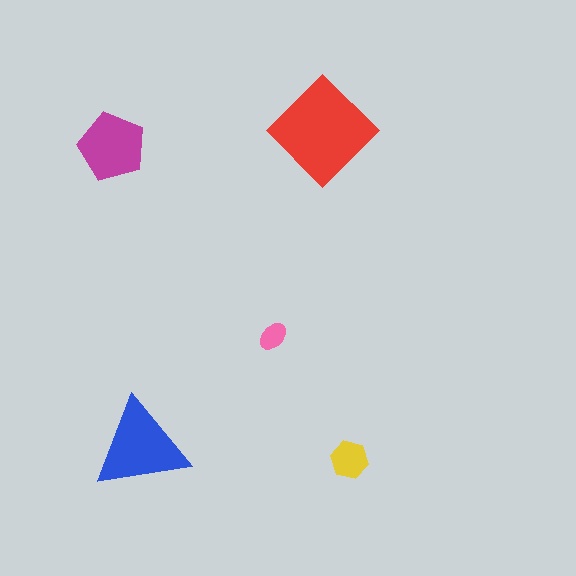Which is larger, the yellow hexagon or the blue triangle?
The blue triangle.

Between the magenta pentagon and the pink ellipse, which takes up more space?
The magenta pentagon.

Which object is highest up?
The red diamond is topmost.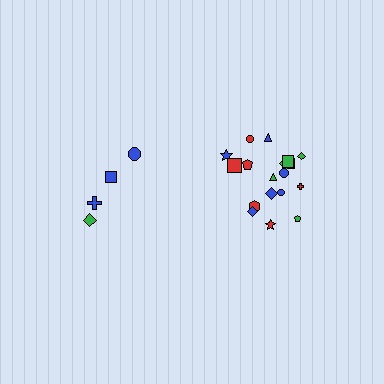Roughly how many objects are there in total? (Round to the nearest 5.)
Roughly 20 objects in total.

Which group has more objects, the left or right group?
The right group.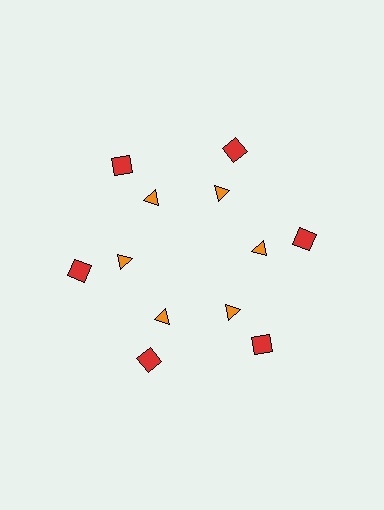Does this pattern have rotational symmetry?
Yes, this pattern has 6-fold rotational symmetry. It looks the same after rotating 60 degrees around the center.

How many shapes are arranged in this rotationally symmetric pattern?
There are 12 shapes, arranged in 6 groups of 2.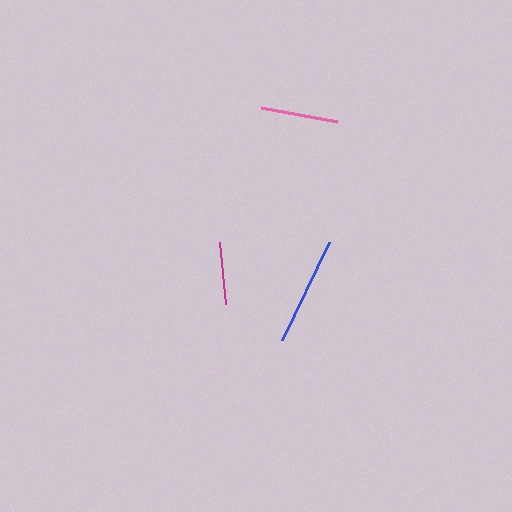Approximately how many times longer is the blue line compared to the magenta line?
The blue line is approximately 1.7 times the length of the magenta line.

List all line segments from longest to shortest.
From longest to shortest: blue, pink, magenta.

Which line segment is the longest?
The blue line is the longest at approximately 109 pixels.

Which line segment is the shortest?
The magenta line is the shortest at approximately 62 pixels.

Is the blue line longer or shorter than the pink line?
The blue line is longer than the pink line.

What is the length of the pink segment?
The pink segment is approximately 78 pixels long.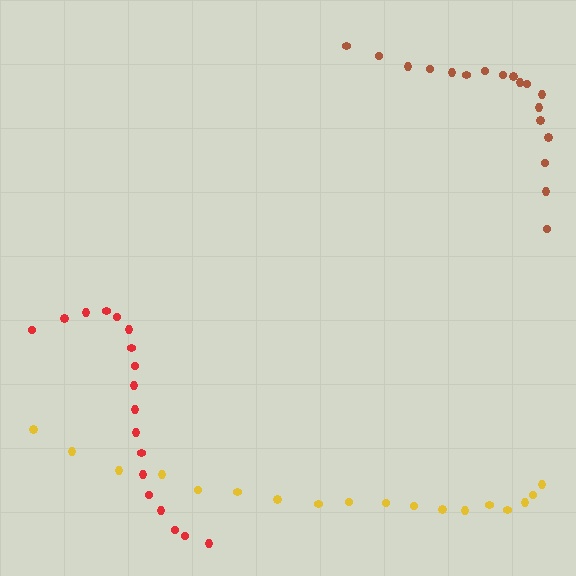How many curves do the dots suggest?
There are 3 distinct paths.